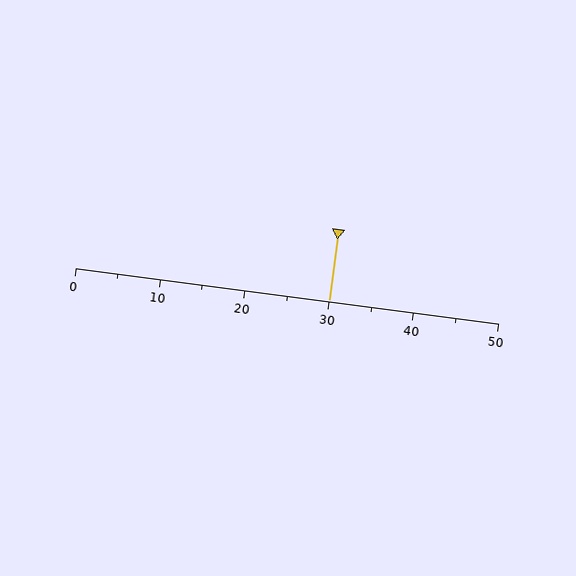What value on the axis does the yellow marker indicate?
The marker indicates approximately 30.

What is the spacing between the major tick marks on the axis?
The major ticks are spaced 10 apart.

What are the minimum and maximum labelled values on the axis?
The axis runs from 0 to 50.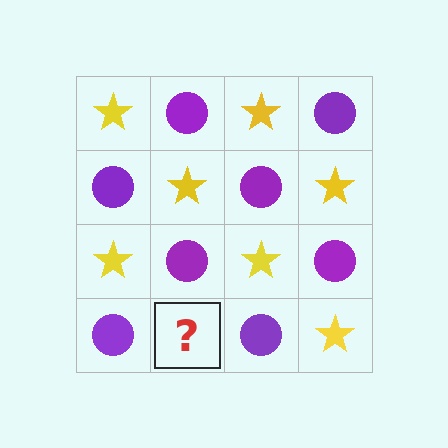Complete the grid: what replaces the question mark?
The question mark should be replaced with a yellow star.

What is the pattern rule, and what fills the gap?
The rule is that it alternates yellow star and purple circle in a checkerboard pattern. The gap should be filled with a yellow star.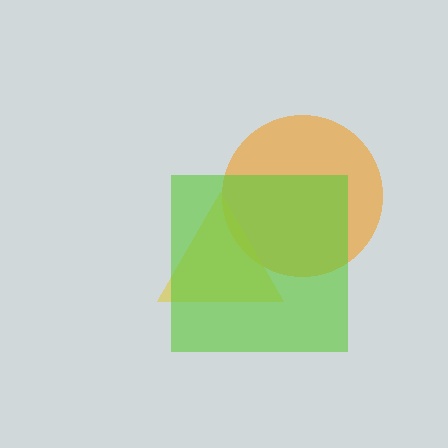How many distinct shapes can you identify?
There are 3 distinct shapes: an orange circle, a yellow triangle, a lime square.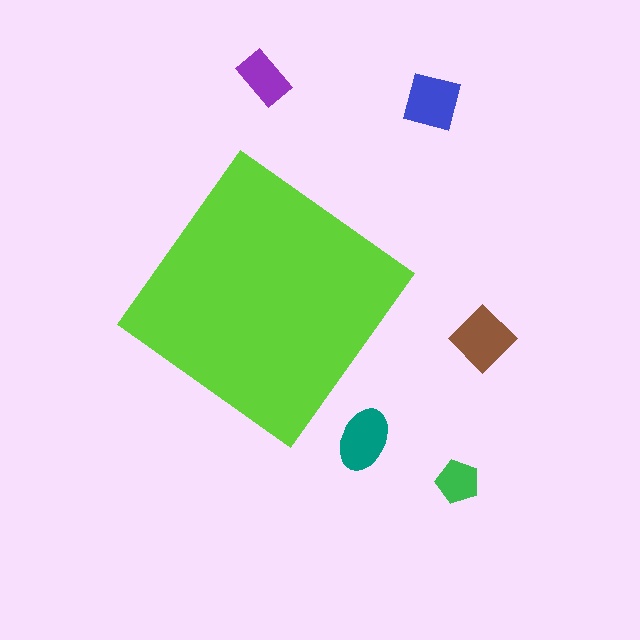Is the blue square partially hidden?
No, the blue square is fully visible.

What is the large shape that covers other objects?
A lime diamond.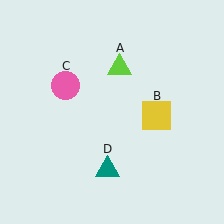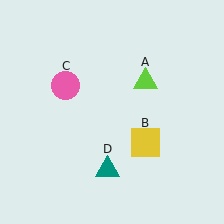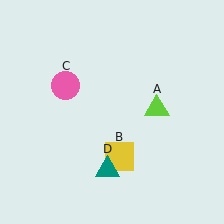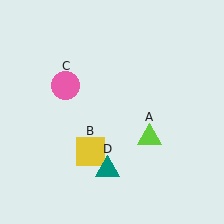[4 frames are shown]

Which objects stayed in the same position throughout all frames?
Pink circle (object C) and teal triangle (object D) remained stationary.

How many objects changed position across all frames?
2 objects changed position: lime triangle (object A), yellow square (object B).